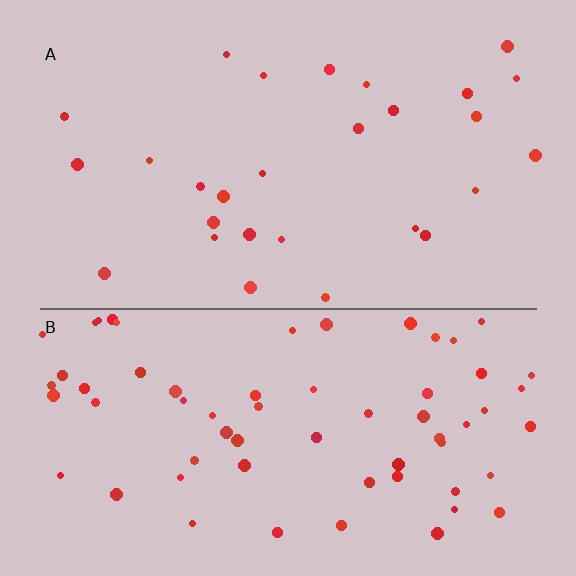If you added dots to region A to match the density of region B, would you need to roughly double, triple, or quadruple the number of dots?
Approximately double.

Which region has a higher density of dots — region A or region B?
B (the bottom).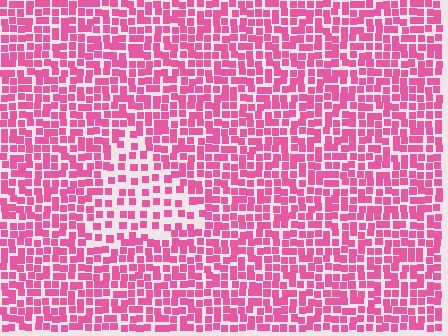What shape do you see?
I see a triangle.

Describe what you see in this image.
The image contains small pink elements arranged at two different densities. A triangle-shaped region is visible where the elements are less densely packed than the surrounding area.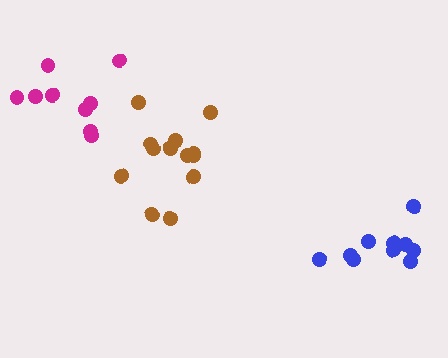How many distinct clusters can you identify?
There are 3 distinct clusters.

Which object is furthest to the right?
The blue cluster is rightmost.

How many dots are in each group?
Group 1: 13 dots, Group 2: 9 dots, Group 3: 10 dots (32 total).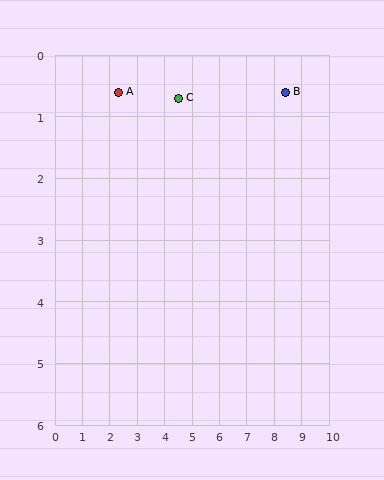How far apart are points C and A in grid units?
Points C and A are about 2.2 grid units apart.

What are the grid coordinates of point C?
Point C is at approximately (4.5, 0.7).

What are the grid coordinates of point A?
Point A is at approximately (2.3, 0.6).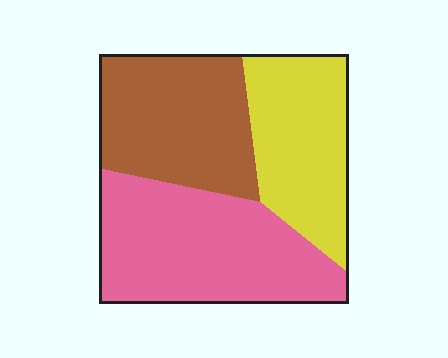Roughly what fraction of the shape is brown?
Brown covers about 30% of the shape.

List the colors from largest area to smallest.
From largest to smallest: pink, brown, yellow.